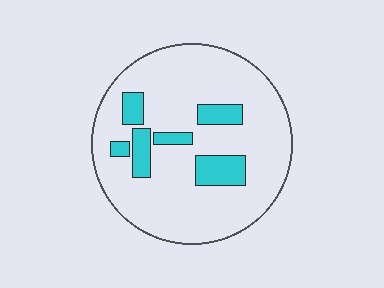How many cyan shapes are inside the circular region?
6.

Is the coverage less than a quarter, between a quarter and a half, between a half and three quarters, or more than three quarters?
Less than a quarter.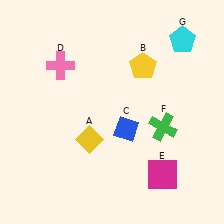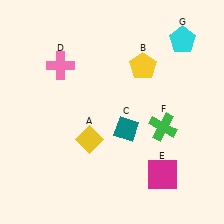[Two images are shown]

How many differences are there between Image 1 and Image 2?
There is 1 difference between the two images.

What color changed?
The diamond (C) changed from blue in Image 1 to teal in Image 2.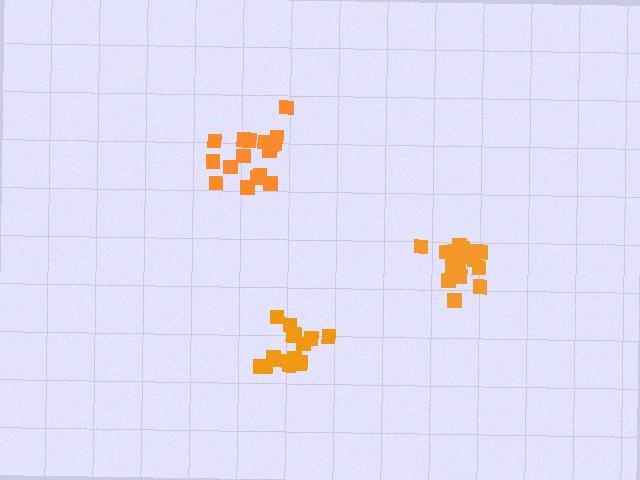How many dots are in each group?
Group 1: 17 dots, Group 2: 18 dots, Group 3: 17 dots (52 total).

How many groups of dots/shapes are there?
There are 3 groups.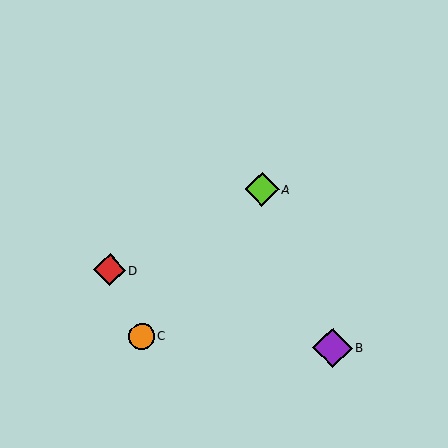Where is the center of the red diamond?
The center of the red diamond is at (110, 270).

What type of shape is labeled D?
Shape D is a red diamond.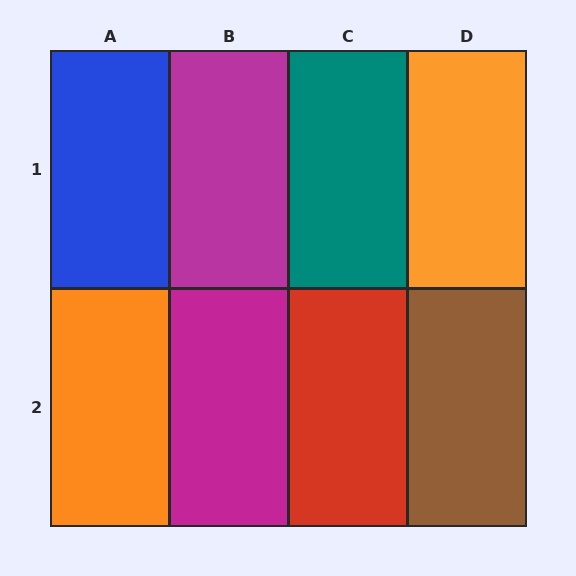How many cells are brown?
1 cell is brown.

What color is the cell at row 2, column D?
Brown.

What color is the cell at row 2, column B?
Magenta.